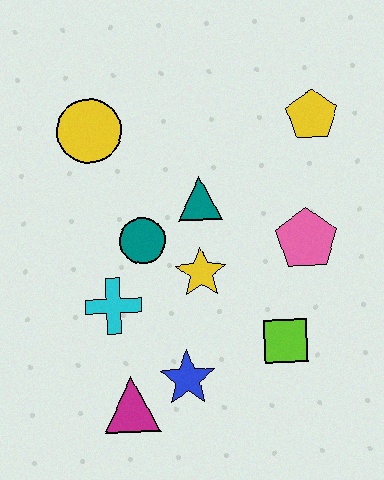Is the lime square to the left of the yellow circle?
No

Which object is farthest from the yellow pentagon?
The magenta triangle is farthest from the yellow pentagon.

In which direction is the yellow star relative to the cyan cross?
The yellow star is to the right of the cyan cross.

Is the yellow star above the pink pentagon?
No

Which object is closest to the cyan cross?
The teal circle is closest to the cyan cross.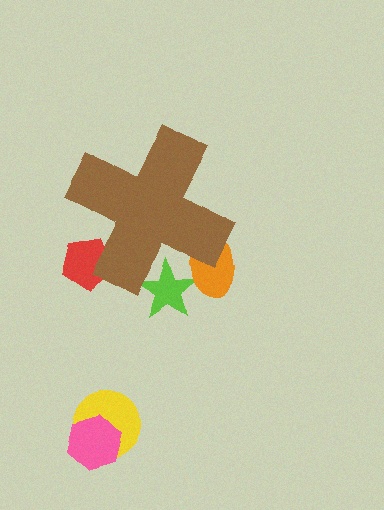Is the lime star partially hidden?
Yes, the lime star is partially hidden behind the brown cross.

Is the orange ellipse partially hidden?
Yes, the orange ellipse is partially hidden behind the brown cross.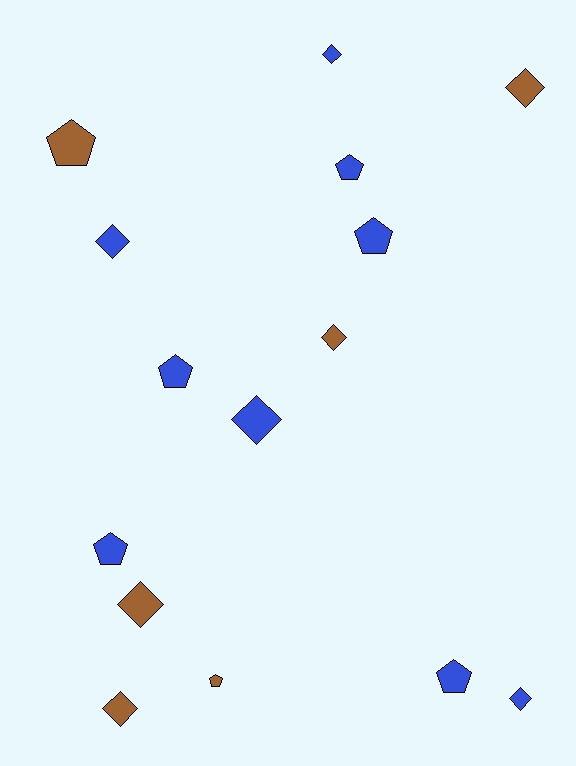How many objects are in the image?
There are 15 objects.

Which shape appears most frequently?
Diamond, with 8 objects.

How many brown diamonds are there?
There are 4 brown diamonds.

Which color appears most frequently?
Blue, with 9 objects.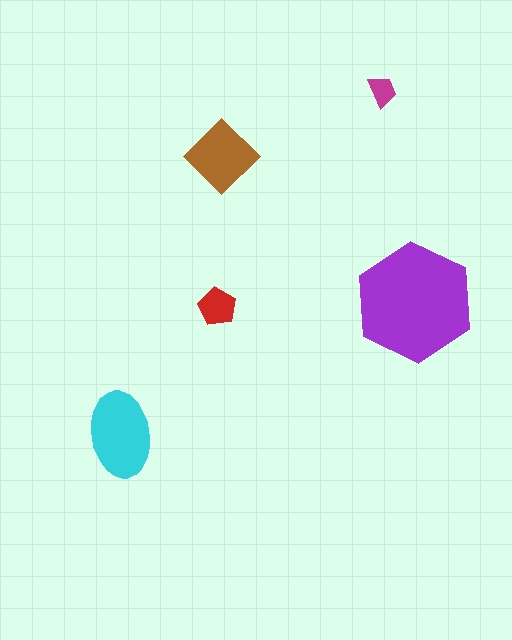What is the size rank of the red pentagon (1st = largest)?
4th.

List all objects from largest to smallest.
The purple hexagon, the cyan ellipse, the brown diamond, the red pentagon, the magenta trapezoid.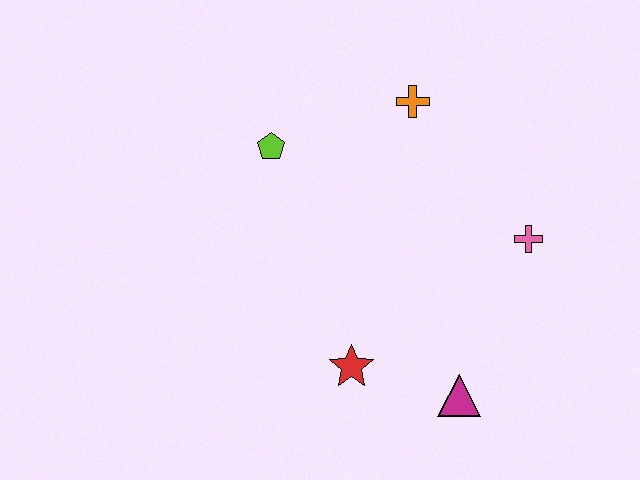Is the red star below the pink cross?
Yes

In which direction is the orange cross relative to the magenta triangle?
The orange cross is above the magenta triangle.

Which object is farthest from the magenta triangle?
The lime pentagon is farthest from the magenta triangle.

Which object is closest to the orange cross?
The lime pentagon is closest to the orange cross.